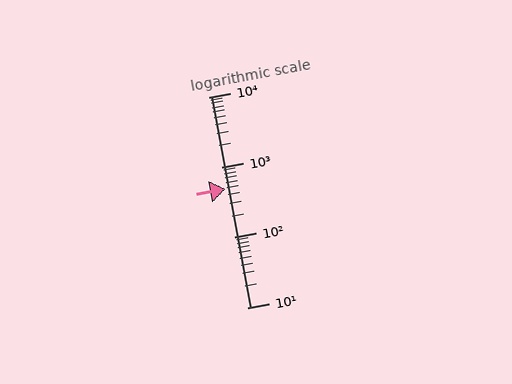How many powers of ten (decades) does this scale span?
The scale spans 3 decades, from 10 to 10000.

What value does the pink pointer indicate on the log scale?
The pointer indicates approximately 490.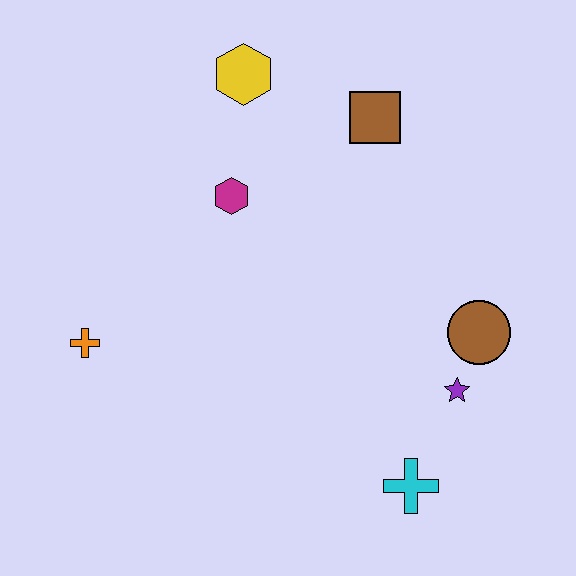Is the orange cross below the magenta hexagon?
Yes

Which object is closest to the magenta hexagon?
The yellow hexagon is closest to the magenta hexagon.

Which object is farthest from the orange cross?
The brown circle is farthest from the orange cross.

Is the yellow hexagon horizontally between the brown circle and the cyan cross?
No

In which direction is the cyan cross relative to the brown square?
The cyan cross is below the brown square.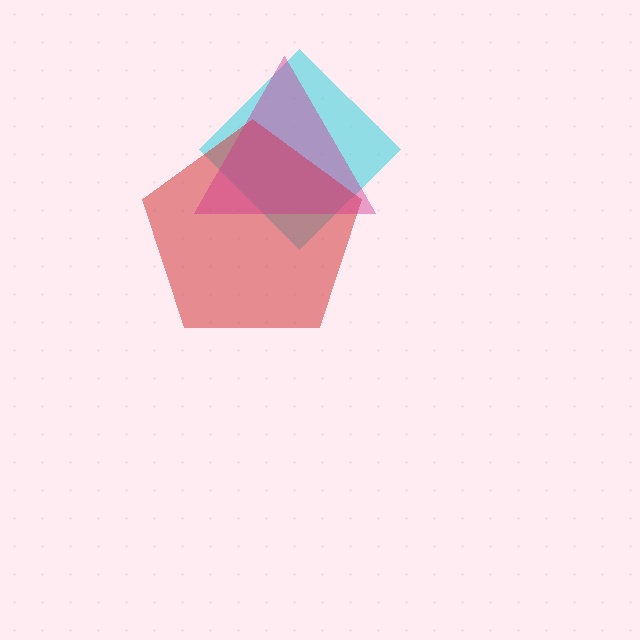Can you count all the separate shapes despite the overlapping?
Yes, there are 3 separate shapes.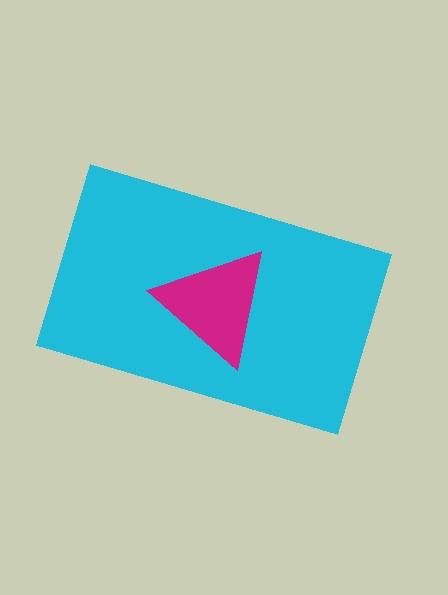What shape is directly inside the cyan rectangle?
The magenta triangle.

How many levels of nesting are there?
2.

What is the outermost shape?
The cyan rectangle.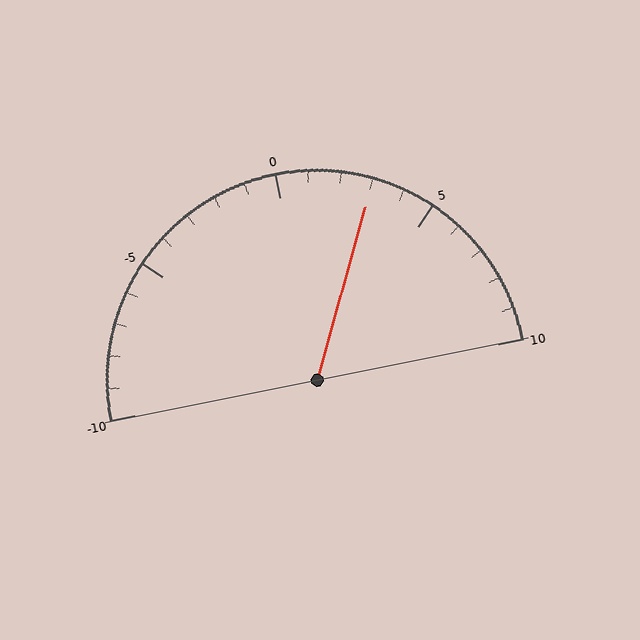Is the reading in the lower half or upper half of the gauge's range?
The reading is in the upper half of the range (-10 to 10).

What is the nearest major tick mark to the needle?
The nearest major tick mark is 5.